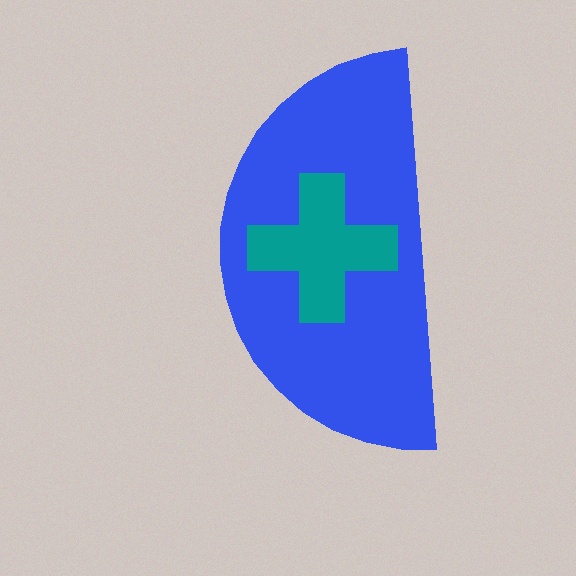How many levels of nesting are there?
2.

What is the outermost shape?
The blue semicircle.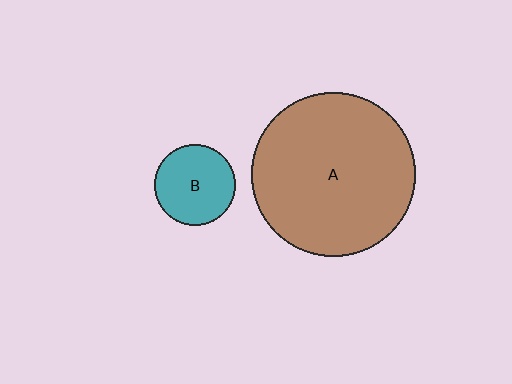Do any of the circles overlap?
No, none of the circles overlap.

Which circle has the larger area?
Circle A (brown).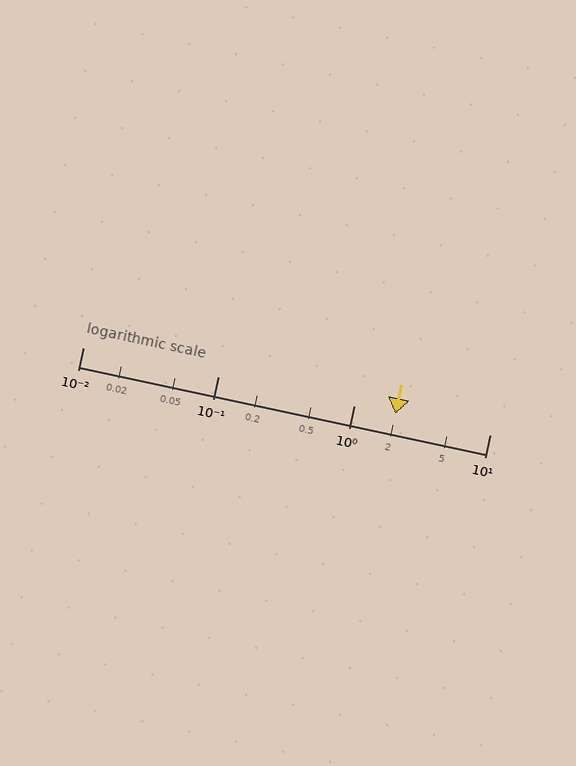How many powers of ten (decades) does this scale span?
The scale spans 3 decades, from 0.01 to 10.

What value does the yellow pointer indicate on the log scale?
The pointer indicates approximately 2.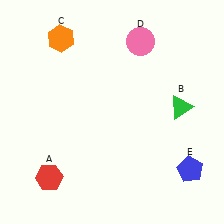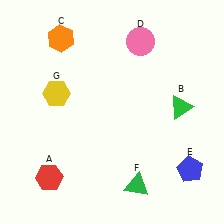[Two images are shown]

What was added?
A green triangle (F), a yellow hexagon (G) were added in Image 2.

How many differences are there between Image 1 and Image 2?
There are 2 differences between the two images.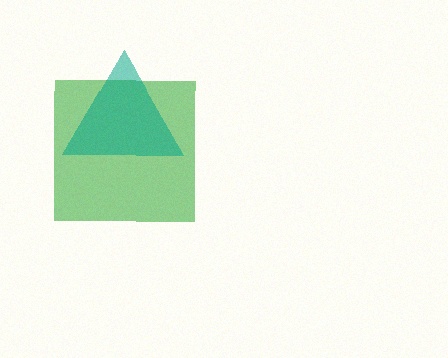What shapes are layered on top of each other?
The layered shapes are: a green square, a teal triangle.